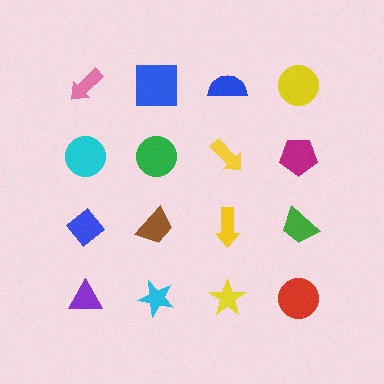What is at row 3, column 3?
A yellow arrow.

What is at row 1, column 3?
A blue semicircle.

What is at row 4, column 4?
A red circle.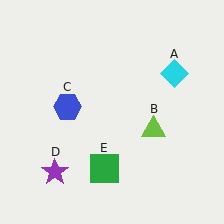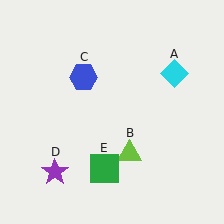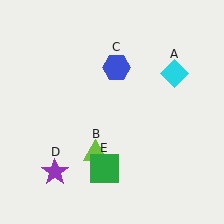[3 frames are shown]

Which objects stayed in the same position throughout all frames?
Cyan diamond (object A) and purple star (object D) and green square (object E) remained stationary.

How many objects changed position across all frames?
2 objects changed position: lime triangle (object B), blue hexagon (object C).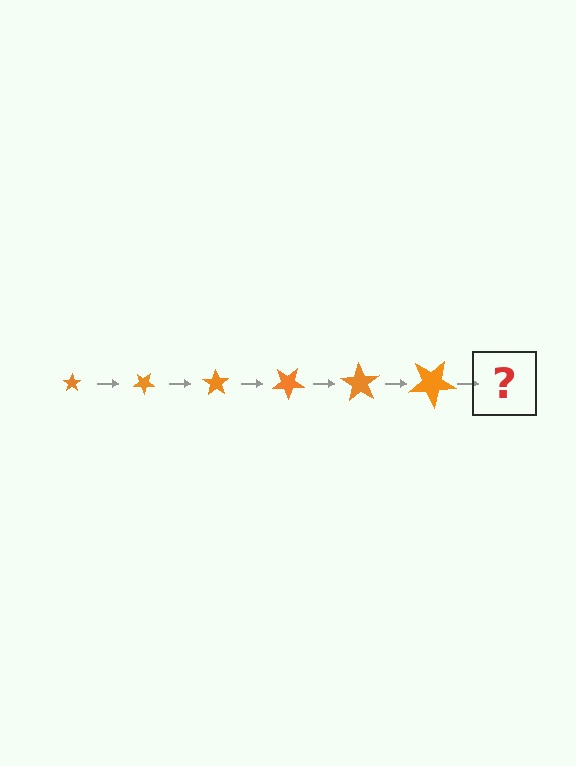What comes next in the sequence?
The next element should be a star, larger than the previous one and rotated 210 degrees from the start.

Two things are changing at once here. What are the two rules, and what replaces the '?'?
The two rules are that the star grows larger each step and it rotates 35 degrees each step. The '?' should be a star, larger than the previous one and rotated 210 degrees from the start.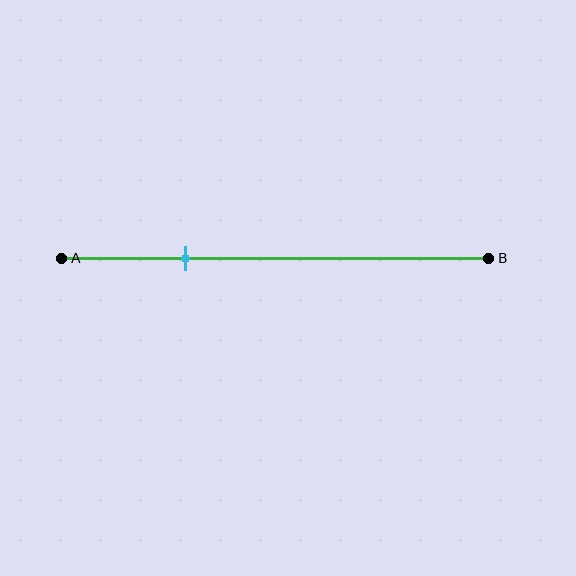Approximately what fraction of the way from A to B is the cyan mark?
The cyan mark is approximately 30% of the way from A to B.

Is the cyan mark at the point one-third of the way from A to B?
No, the mark is at about 30% from A, not at the 33% one-third point.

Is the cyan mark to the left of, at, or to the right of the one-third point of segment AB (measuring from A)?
The cyan mark is to the left of the one-third point of segment AB.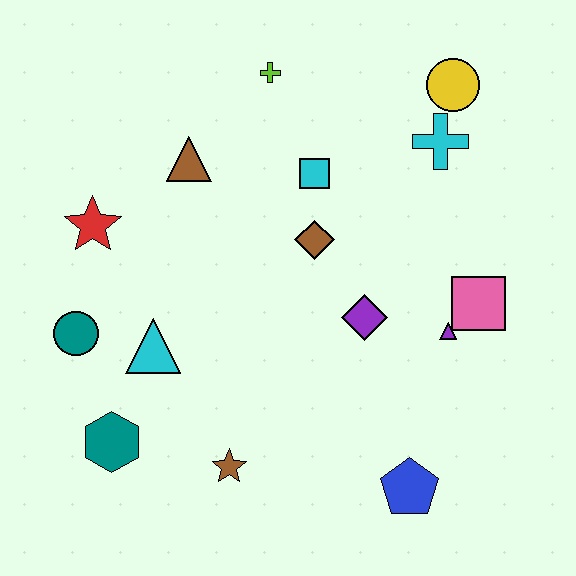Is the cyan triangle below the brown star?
No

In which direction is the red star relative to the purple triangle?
The red star is to the left of the purple triangle.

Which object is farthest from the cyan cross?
The teal hexagon is farthest from the cyan cross.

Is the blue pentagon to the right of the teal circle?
Yes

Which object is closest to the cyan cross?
The yellow circle is closest to the cyan cross.